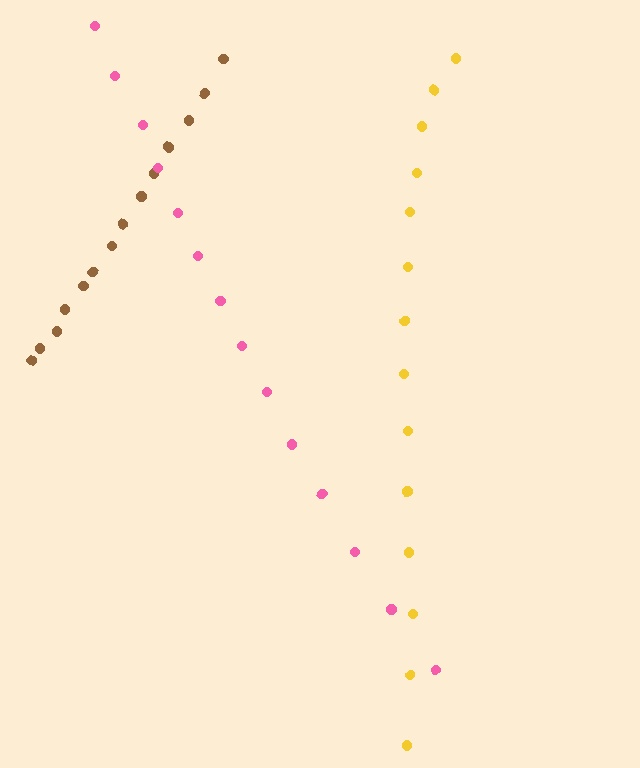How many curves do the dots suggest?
There are 3 distinct paths.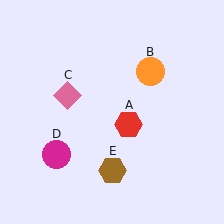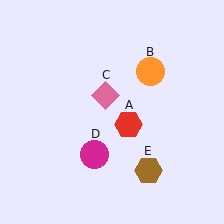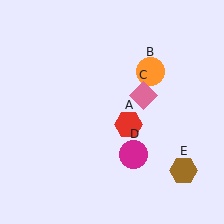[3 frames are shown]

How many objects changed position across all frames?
3 objects changed position: pink diamond (object C), magenta circle (object D), brown hexagon (object E).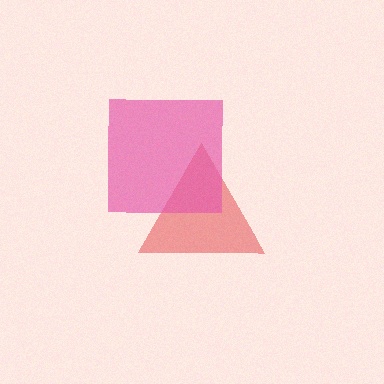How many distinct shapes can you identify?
There are 2 distinct shapes: a red triangle, a pink square.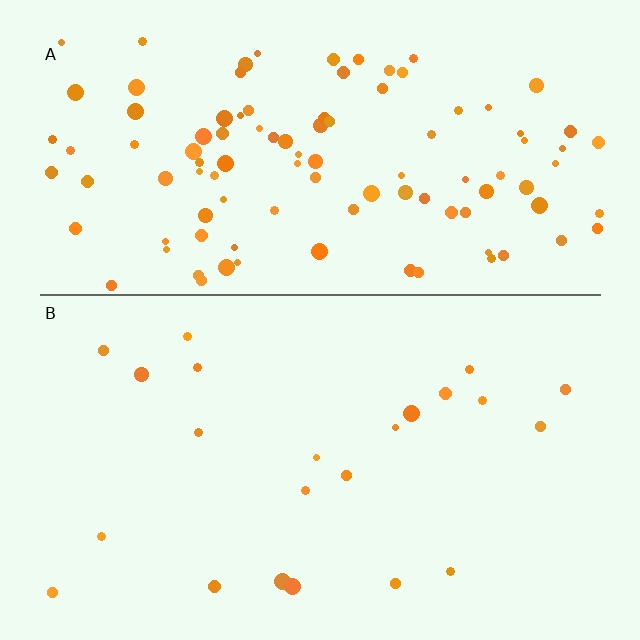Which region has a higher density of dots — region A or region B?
A (the top).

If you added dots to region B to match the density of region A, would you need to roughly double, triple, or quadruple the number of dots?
Approximately quadruple.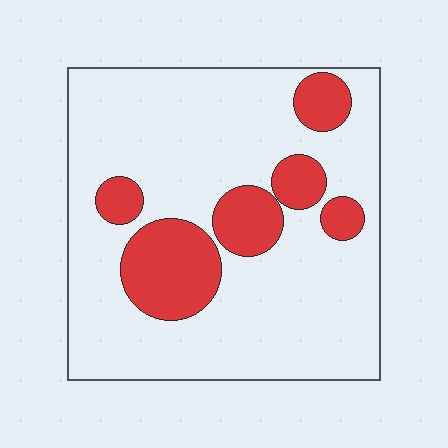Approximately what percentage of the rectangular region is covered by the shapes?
Approximately 20%.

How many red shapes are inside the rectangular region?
6.